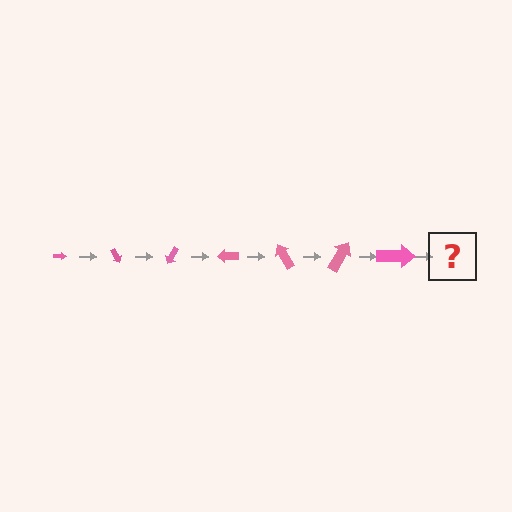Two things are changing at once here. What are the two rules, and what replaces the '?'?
The two rules are that the arrow grows larger each step and it rotates 60 degrees each step. The '?' should be an arrow, larger than the previous one and rotated 420 degrees from the start.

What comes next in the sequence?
The next element should be an arrow, larger than the previous one and rotated 420 degrees from the start.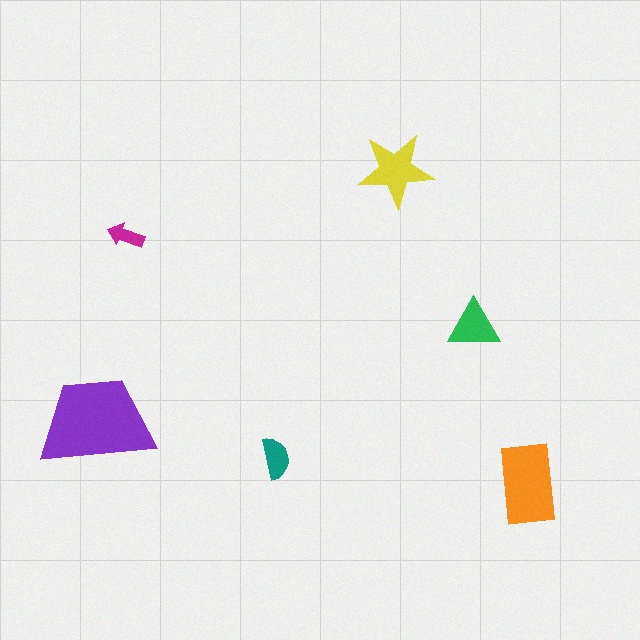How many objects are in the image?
There are 6 objects in the image.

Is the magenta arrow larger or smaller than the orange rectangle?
Smaller.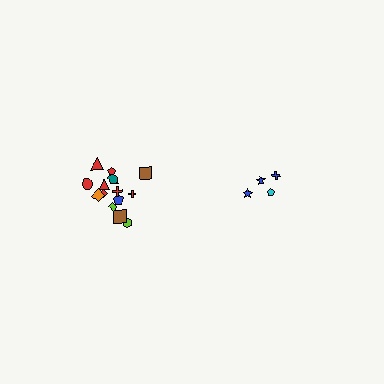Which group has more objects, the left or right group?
The left group.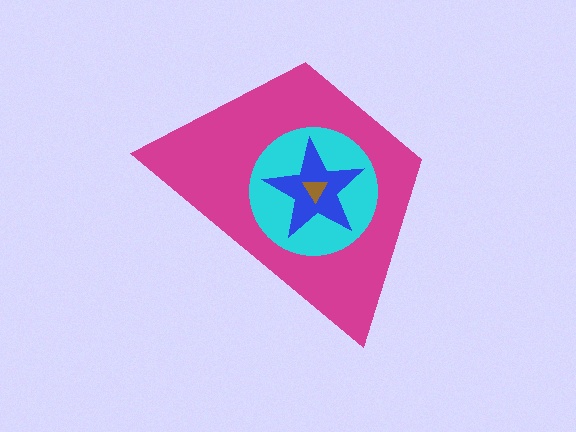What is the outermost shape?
The magenta trapezoid.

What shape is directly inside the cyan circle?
The blue star.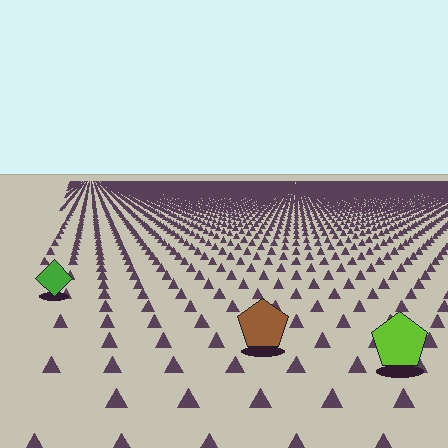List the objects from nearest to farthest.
From nearest to farthest: the lime pentagon, the brown pentagon, the green diamond.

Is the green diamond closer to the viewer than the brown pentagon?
No. The brown pentagon is closer — you can tell from the texture gradient: the ground texture is coarser near it.